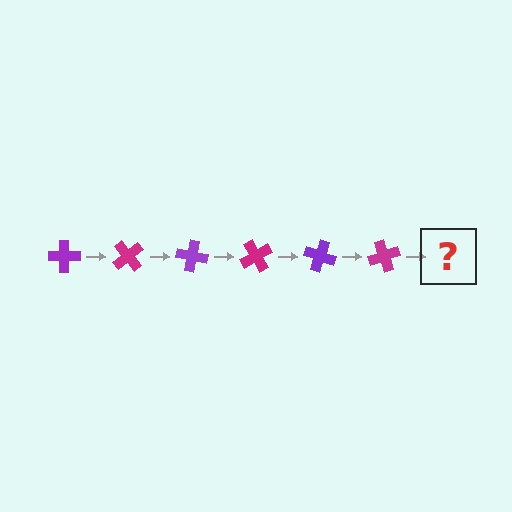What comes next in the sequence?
The next element should be a purple cross, rotated 300 degrees from the start.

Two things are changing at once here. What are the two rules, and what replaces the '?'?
The two rules are that it rotates 50 degrees each step and the color cycles through purple and magenta. The '?' should be a purple cross, rotated 300 degrees from the start.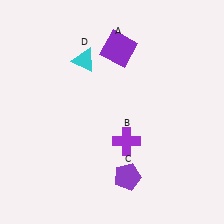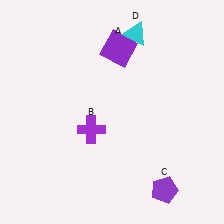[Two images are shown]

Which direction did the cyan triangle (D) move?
The cyan triangle (D) moved right.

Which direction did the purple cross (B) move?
The purple cross (B) moved left.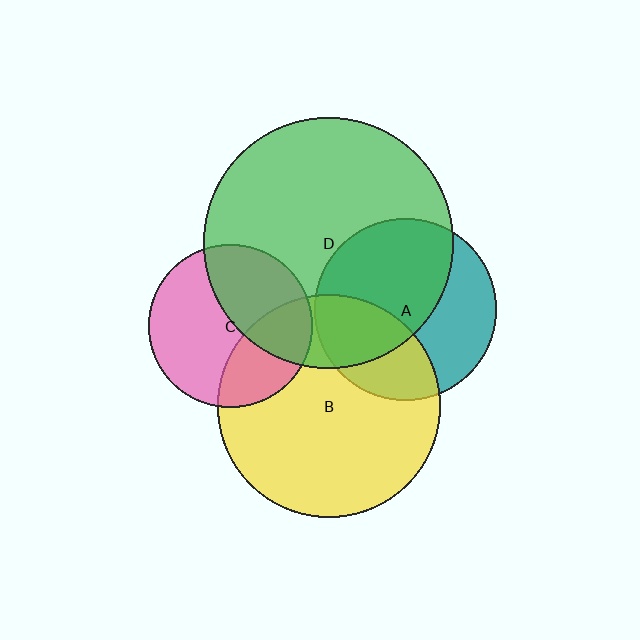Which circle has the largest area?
Circle D (green).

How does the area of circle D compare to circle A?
Approximately 1.9 times.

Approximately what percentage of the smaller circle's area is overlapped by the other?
Approximately 30%.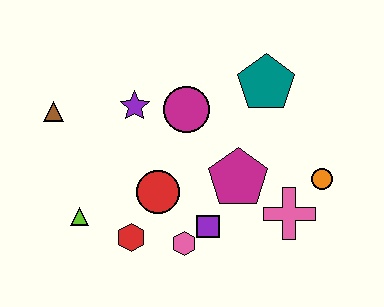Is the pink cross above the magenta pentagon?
No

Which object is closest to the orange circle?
The pink cross is closest to the orange circle.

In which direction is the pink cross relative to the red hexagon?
The pink cross is to the right of the red hexagon.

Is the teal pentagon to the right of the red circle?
Yes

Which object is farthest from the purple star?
The orange circle is farthest from the purple star.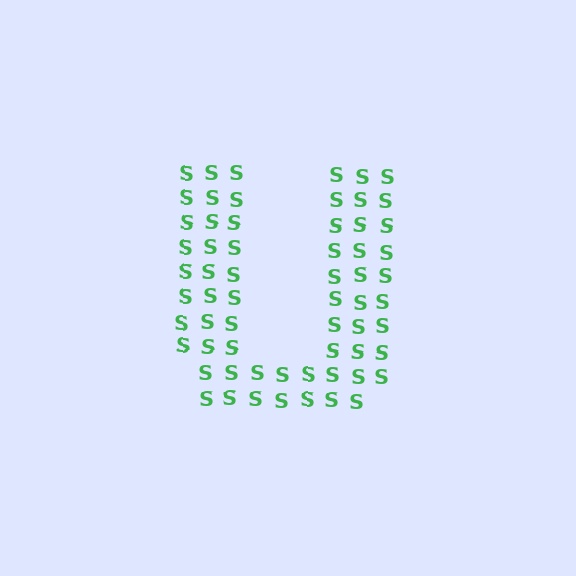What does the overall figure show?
The overall figure shows the letter U.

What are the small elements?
The small elements are letter S's.